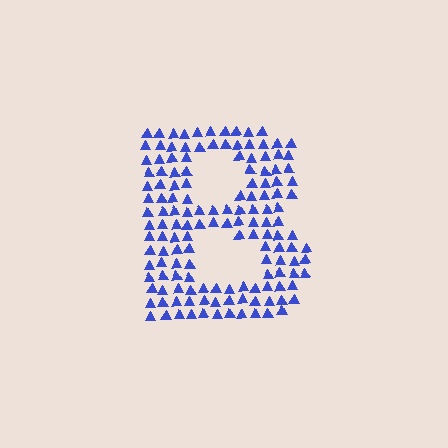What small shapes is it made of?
It is made of small triangles.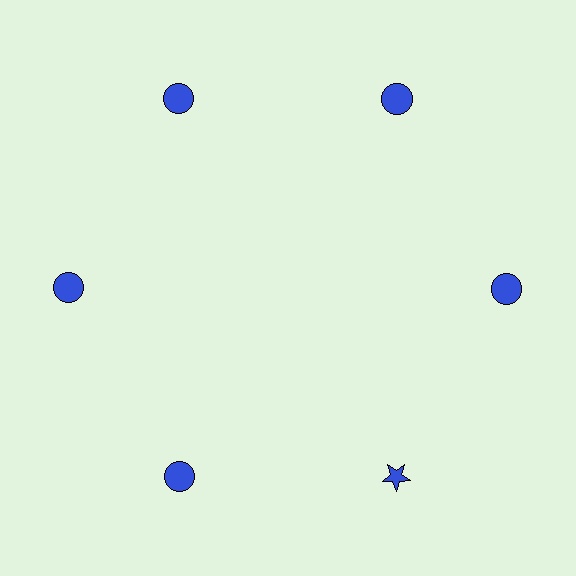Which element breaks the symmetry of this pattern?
The blue star at roughly the 5 o'clock position breaks the symmetry. All other shapes are blue circles.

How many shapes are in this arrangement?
There are 6 shapes arranged in a ring pattern.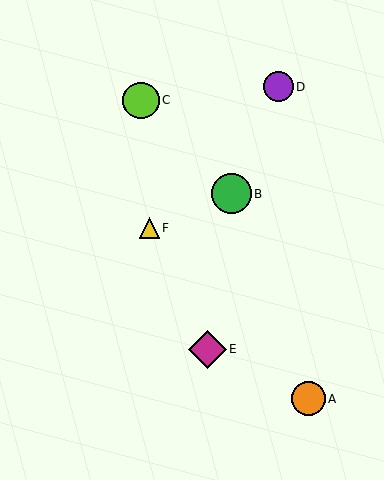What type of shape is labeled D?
Shape D is a purple circle.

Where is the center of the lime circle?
The center of the lime circle is at (141, 100).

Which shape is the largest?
The green circle (labeled B) is the largest.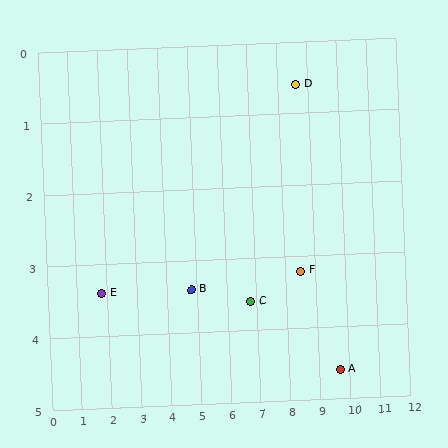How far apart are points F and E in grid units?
Points F and E are about 6.7 grid units apart.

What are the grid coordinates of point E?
Point E is at approximately (1.8, 3.4).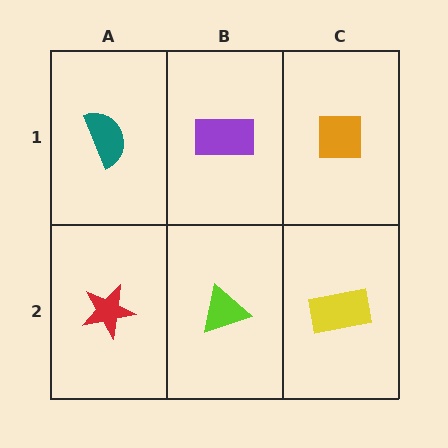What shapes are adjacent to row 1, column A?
A red star (row 2, column A), a purple rectangle (row 1, column B).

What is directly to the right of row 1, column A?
A purple rectangle.